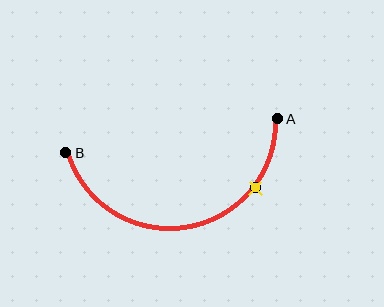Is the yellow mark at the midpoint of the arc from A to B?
No. The yellow mark lies on the arc but is closer to endpoint A. The arc midpoint would be at the point on the curve equidistant along the arc from both A and B.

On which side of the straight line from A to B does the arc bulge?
The arc bulges below the straight line connecting A and B.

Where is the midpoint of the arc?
The arc midpoint is the point on the curve farthest from the straight line joining A and B. It sits below that line.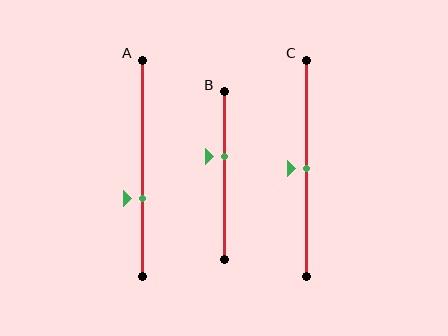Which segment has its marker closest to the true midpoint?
Segment C has its marker closest to the true midpoint.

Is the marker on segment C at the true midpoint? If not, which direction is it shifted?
Yes, the marker on segment C is at the true midpoint.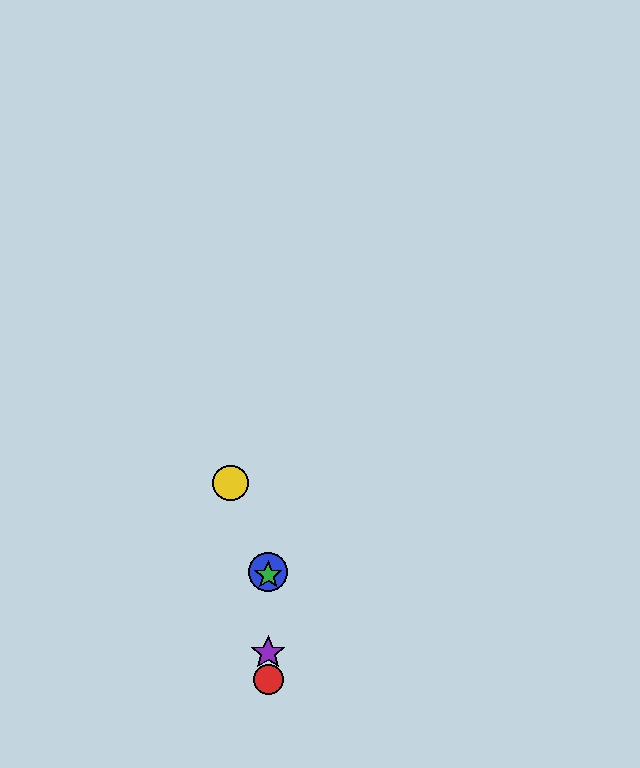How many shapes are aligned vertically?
4 shapes (the red circle, the blue circle, the green star, the purple star) are aligned vertically.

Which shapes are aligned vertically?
The red circle, the blue circle, the green star, the purple star are aligned vertically.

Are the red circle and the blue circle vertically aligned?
Yes, both are at x≈268.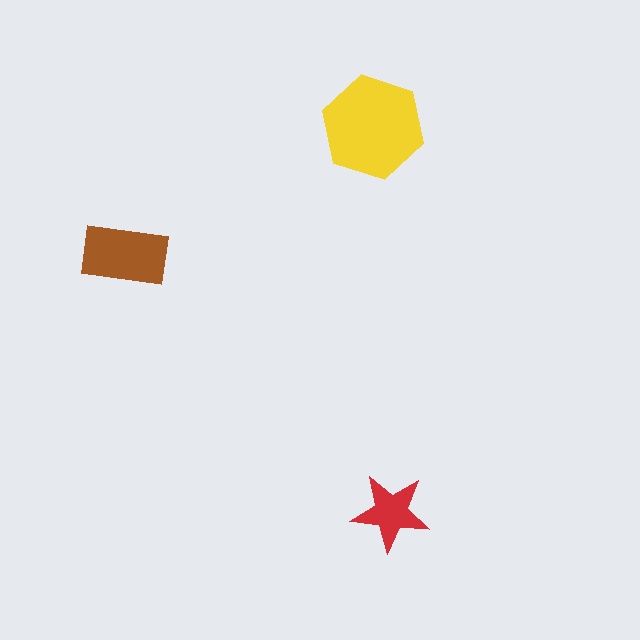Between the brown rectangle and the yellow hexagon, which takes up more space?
The yellow hexagon.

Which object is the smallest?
The red star.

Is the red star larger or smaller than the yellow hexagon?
Smaller.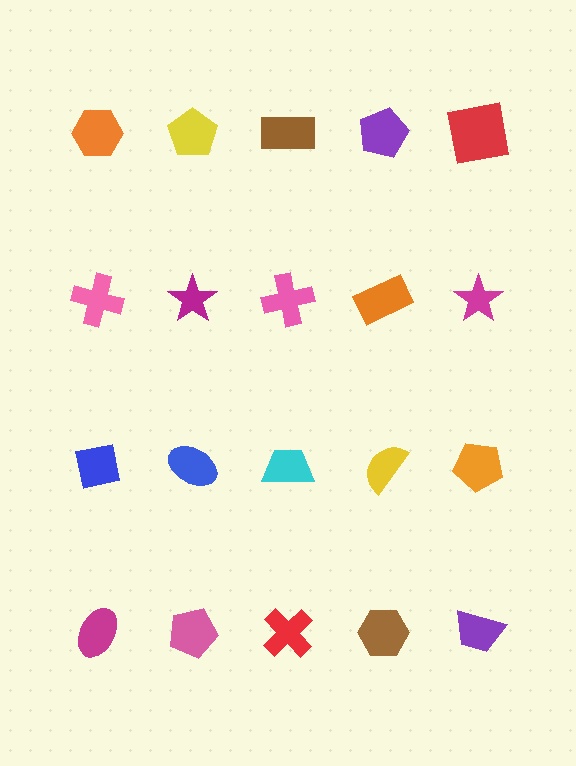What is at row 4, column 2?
A pink pentagon.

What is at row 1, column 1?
An orange hexagon.